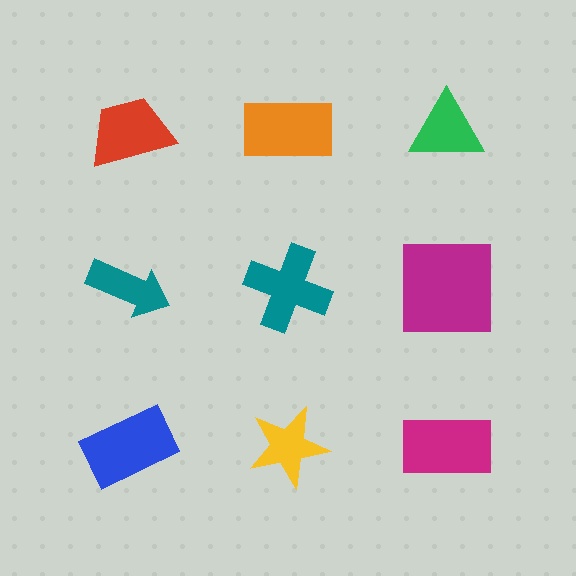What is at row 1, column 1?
A red trapezoid.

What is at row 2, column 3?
A magenta square.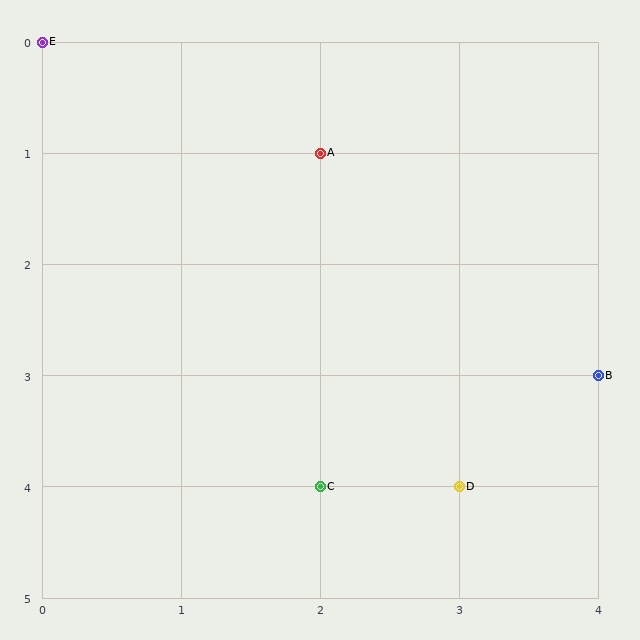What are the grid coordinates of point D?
Point D is at grid coordinates (3, 4).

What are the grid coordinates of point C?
Point C is at grid coordinates (2, 4).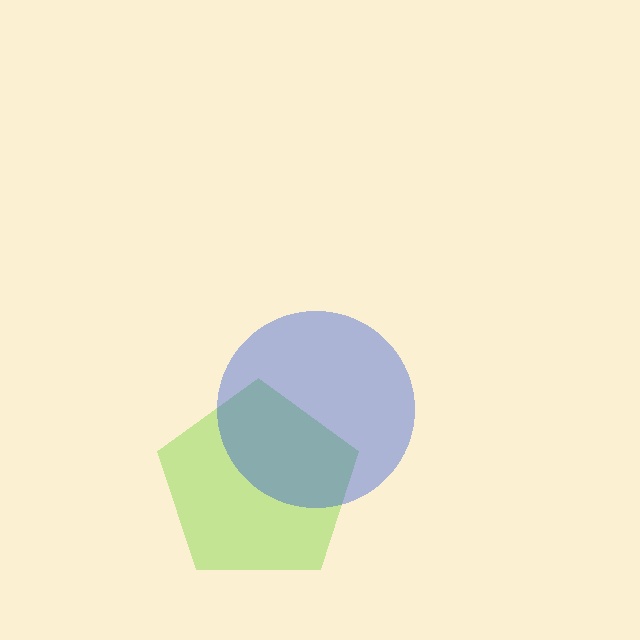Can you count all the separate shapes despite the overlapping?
Yes, there are 2 separate shapes.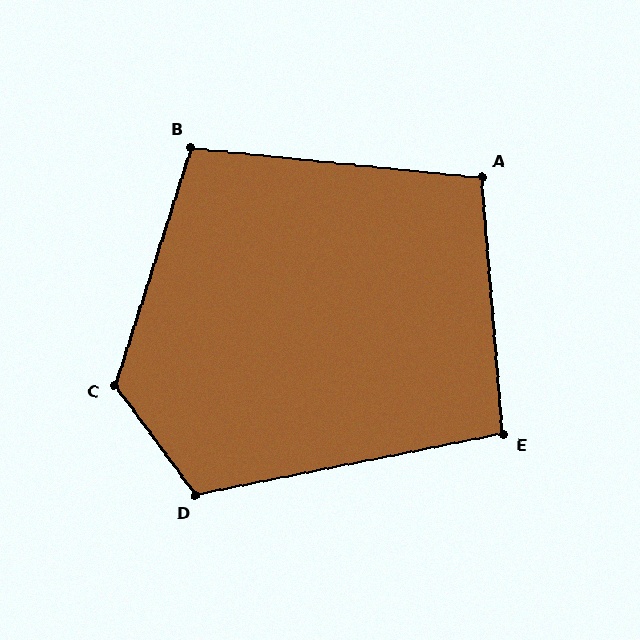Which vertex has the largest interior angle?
C, at approximately 126 degrees.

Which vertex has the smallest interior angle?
E, at approximately 97 degrees.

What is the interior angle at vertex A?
Approximately 101 degrees (obtuse).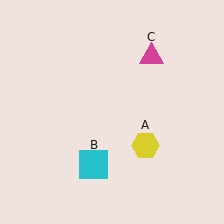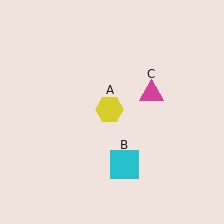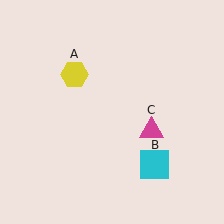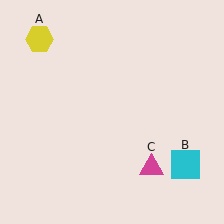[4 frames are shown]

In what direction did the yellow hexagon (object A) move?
The yellow hexagon (object A) moved up and to the left.